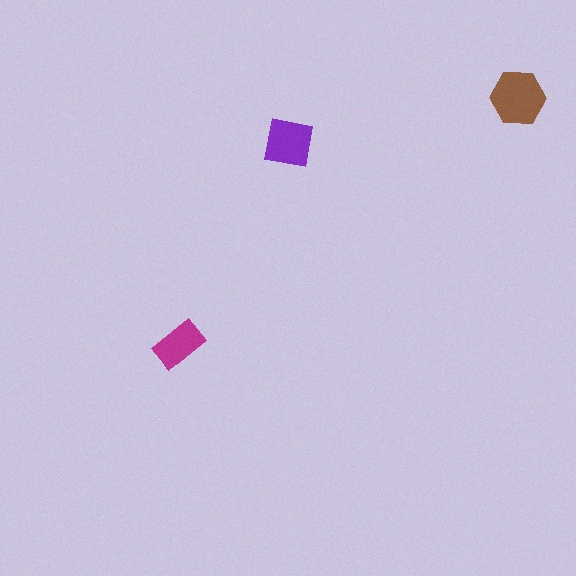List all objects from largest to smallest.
The brown hexagon, the purple square, the magenta rectangle.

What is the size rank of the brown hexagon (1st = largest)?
1st.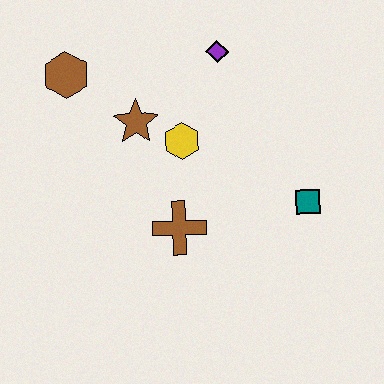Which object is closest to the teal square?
The brown cross is closest to the teal square.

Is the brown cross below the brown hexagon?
Yes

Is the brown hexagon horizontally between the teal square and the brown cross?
No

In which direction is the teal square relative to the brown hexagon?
The teal square is to the right of the brown hexagon.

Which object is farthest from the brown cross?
The brown hexagon is farthest from the brown cross.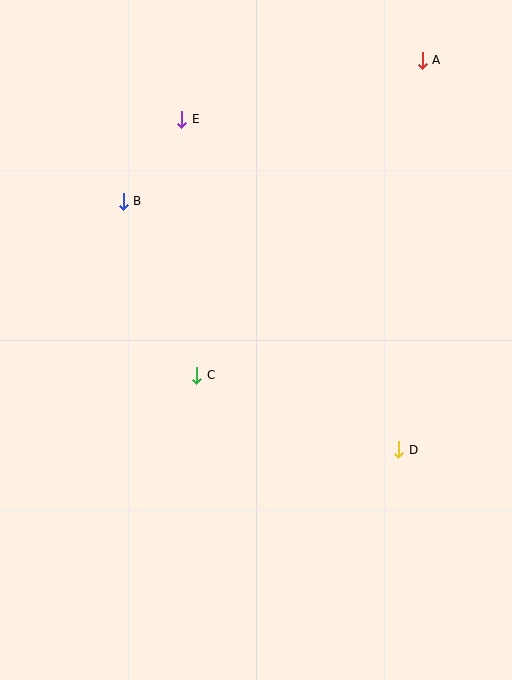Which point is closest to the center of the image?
Point C at (197, 375) is closest to the center.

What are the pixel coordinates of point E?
Point E is at (182, 119).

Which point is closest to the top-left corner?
Point E is closest to the top-left corner.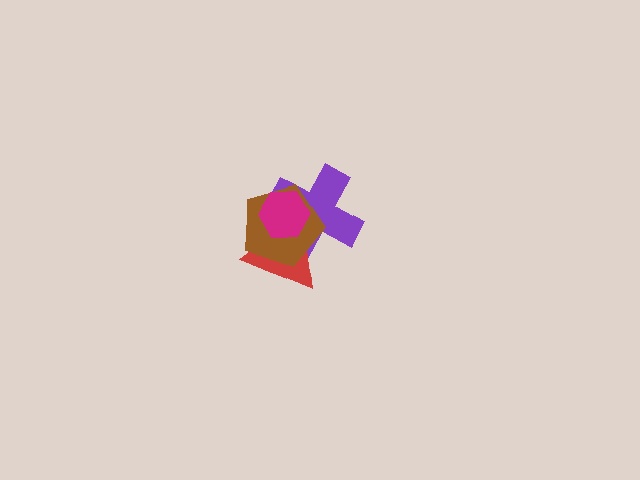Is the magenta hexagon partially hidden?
No, no other shape covers it.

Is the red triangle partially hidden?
Yes, it is partially covered by another shape.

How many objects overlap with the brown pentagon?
3 objects overlap with the brown pentagon.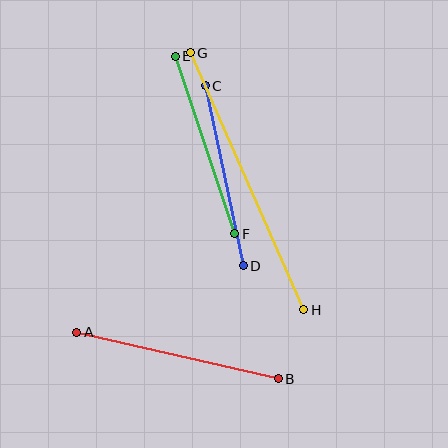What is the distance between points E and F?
The distance is approximately 187 pixels.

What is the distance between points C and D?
The distance is approximately 184 pixels.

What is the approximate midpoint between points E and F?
The midpoint is at approximately (205, 145) pixels.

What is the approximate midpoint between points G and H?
The midpoint is at approximately (247, 181) pixels.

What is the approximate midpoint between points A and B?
The midpoint is at approximately (178, 356) pixels.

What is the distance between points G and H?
The distance is approximately 281 pixels.